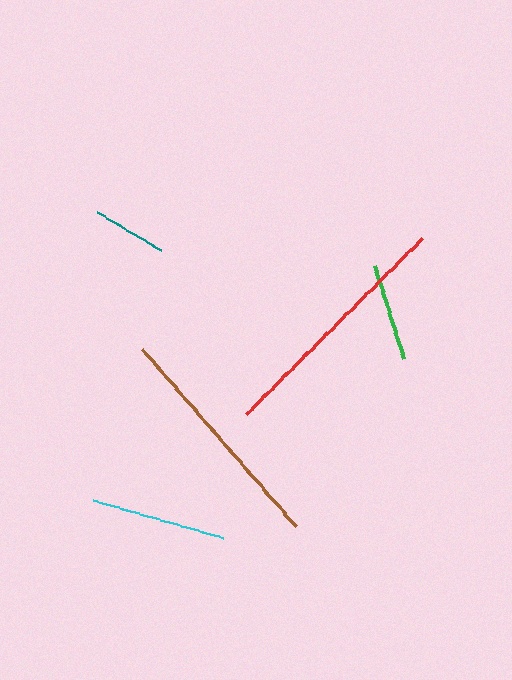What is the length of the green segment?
The green segment is approximately 98 pixels long.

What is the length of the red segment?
The red segment is approximately 248 pixels long.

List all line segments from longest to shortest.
From longest to shortest: red, brown, cyan, green, teal.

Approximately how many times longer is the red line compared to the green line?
The red line is approximately 2.5 times the length of the green line.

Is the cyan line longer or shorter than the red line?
The red line is longer than the cyan line.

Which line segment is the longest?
The red line is the longest at approximately 248 pixels.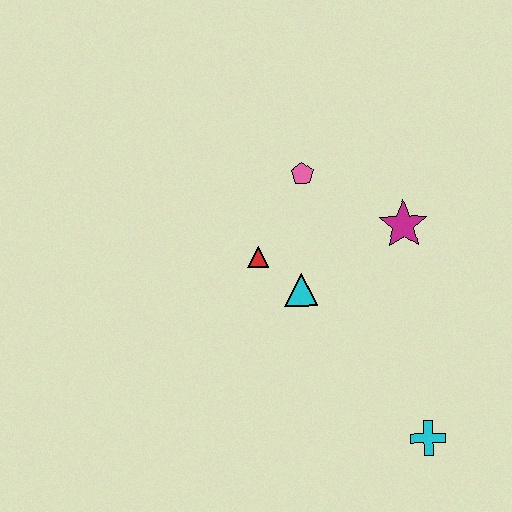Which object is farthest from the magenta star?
The cyan cross is farthest from the magenta star.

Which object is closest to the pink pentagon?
The red triangle is closest to the pink pentagon.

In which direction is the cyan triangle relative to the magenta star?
The cyan triangle is to the left of the magenta star.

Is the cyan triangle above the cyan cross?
Yes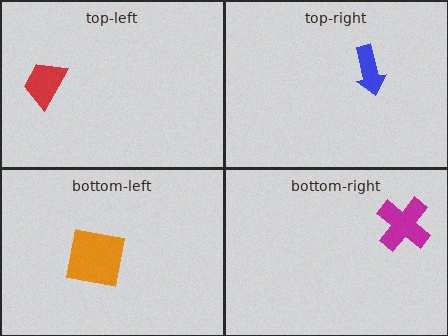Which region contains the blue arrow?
The top-right region.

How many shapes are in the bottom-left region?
1.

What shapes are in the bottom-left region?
The orange square.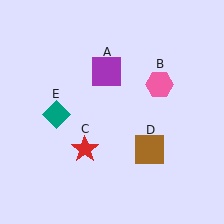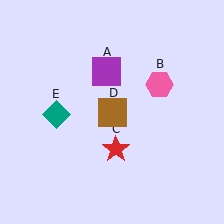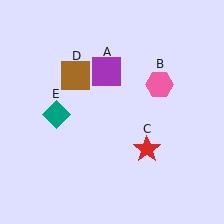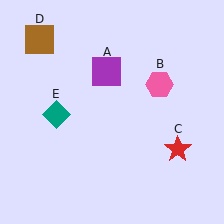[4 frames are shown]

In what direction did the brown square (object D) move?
The brown square (object D) moved up and to the left.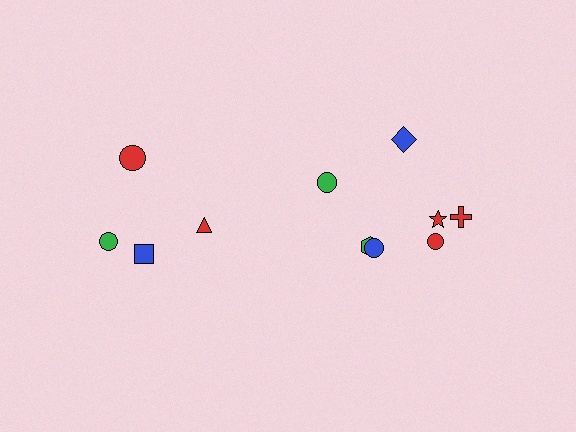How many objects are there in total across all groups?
There are 11 objects.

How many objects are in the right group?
There are 7 objects.